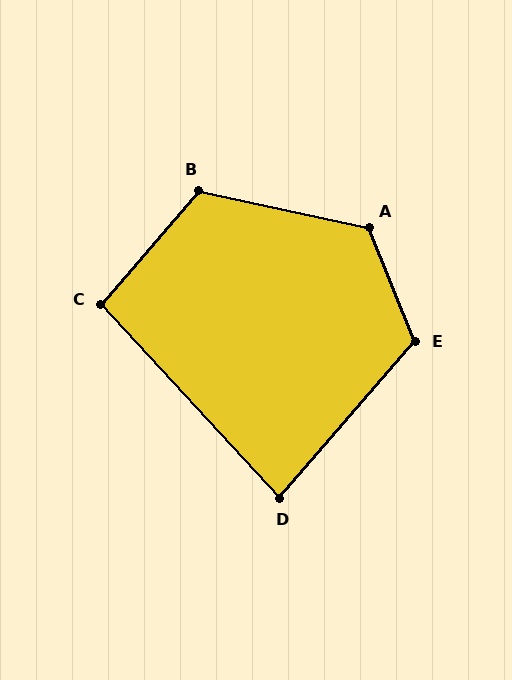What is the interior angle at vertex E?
Approximately 117 degrees (obtuse).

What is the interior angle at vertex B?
Approximately 119 degrees (obtuse).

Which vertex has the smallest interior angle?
D, at approximately 84 degrees.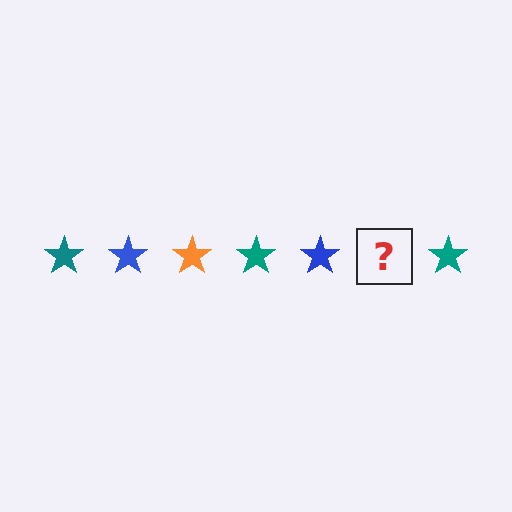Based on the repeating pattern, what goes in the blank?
The blank should be an orange star.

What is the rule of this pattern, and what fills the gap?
The rule is that the pattern cycles through teal, blue, orange stars. The gap should be filled with an orange star.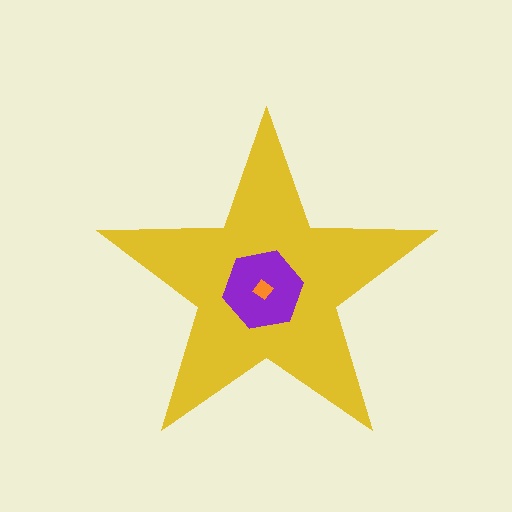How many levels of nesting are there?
3.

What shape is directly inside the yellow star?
The purple hexagon.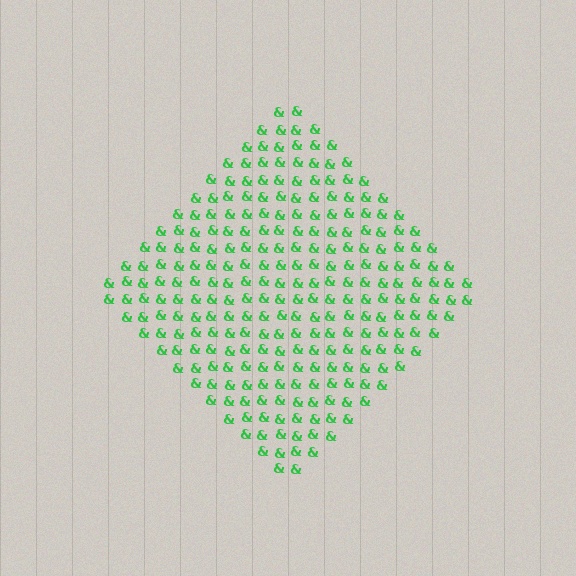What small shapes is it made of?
It is made of small ampersands.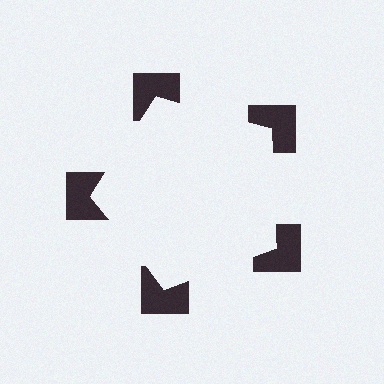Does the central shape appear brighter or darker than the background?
It typically appears slightly brighter than the background, even though no actual brightness change is drawn.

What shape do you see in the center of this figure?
An illusory pentagon — its edges are inferred from the aligned wedge cuts in the notched squares, not physically drawn.